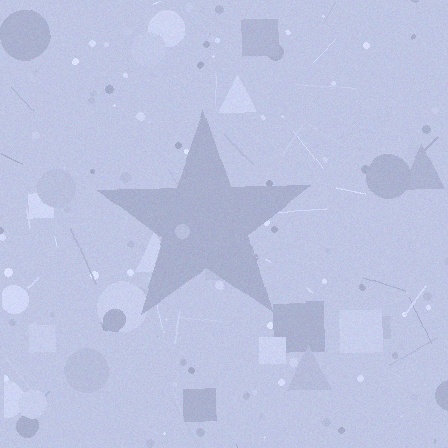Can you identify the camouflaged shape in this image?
The camouflaged shape is a star.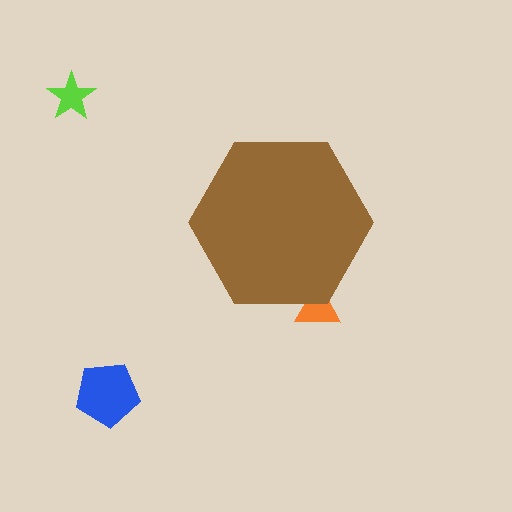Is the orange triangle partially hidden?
Yes, the orange triangle is partially hidden behind the brown hexagon.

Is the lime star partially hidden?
No, the lime star is fully visible.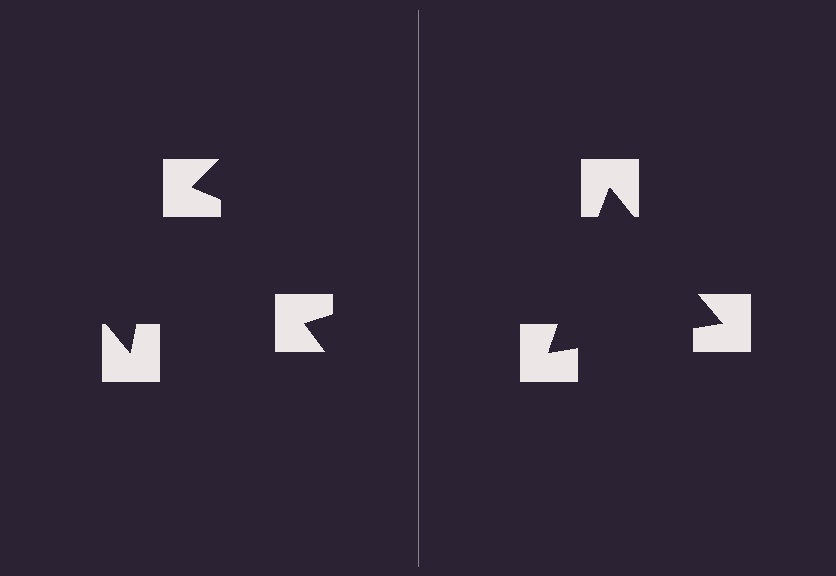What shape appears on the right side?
An illusory triangle.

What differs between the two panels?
The notched squares are positioned identically on both sides; only the wedge orientations differ. On the right they align to a triangle; on the left they are misaligned.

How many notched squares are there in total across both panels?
6 — 3 on each side.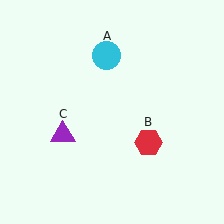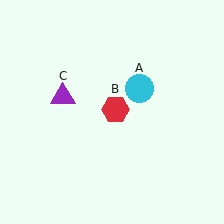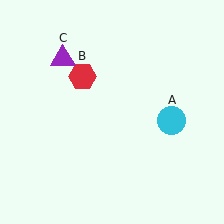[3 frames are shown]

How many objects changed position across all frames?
3 objects changed position: cyan circle (object A), red hexagon (object B), purple triangle (object C).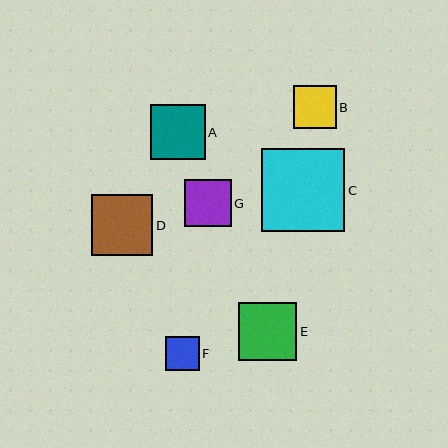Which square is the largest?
Square C is the largest with a size of approximately 83 pixels.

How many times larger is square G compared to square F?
Square G is approximately 1.4 times the size of square F.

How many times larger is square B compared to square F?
Square B is approximately 1.3 times the size of square F.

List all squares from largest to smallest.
From largest to smallest: C, D, E, A, G, B, F.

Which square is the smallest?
Square F is the smallest with a size of approximately 33 pixels.